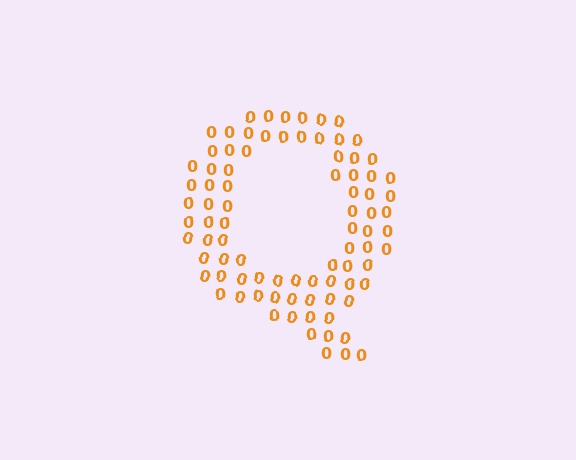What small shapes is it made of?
It is made of small digit 0's.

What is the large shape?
The large shape is the letter Q.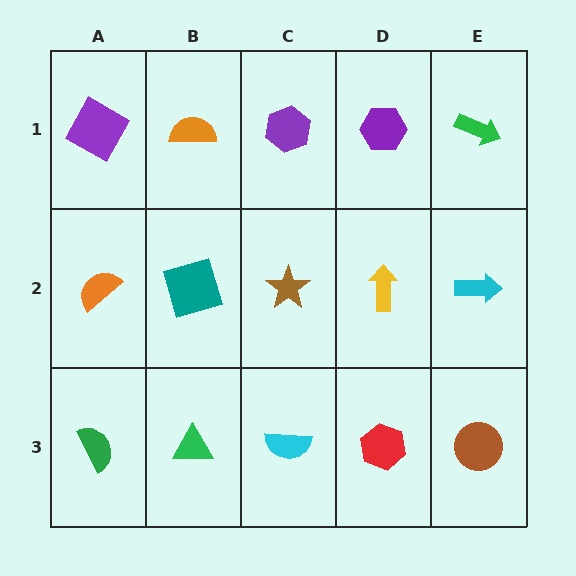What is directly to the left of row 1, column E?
A purple hexagon.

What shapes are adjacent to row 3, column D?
A yellow arrow (row 2, column D), a cyan semicircle (row 3, column C), a brown circle (row 3, column E).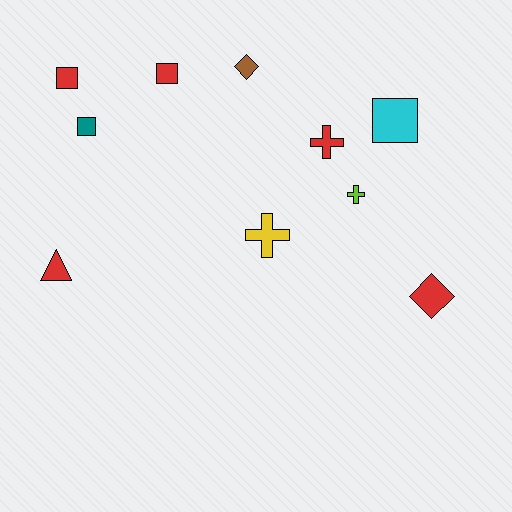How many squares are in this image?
There are 4 squares.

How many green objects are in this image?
There are no green objects.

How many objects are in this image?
There are 10 objects.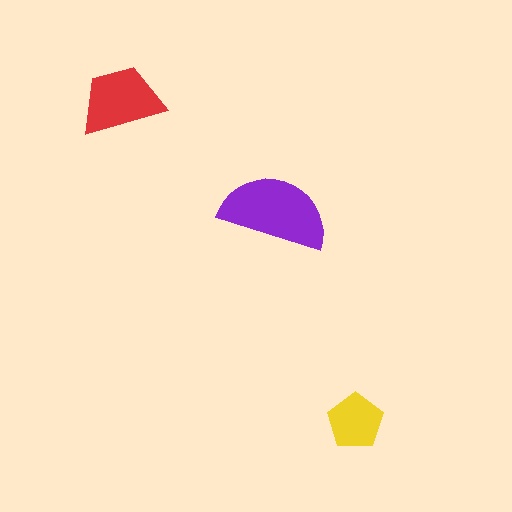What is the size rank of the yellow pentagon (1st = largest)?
3rd.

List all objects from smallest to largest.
The yellow pentagon, the red trapezoid, the purple semicircle.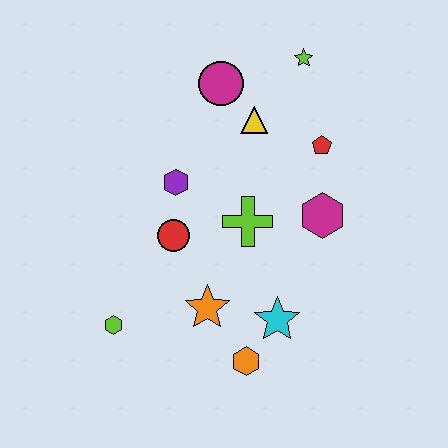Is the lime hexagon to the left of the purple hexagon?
Yes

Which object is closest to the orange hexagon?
The cyan star is closest to the orange hexagon.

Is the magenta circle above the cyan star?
Yes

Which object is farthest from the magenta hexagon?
The lime hexagon is farthest from the magenta hexagon.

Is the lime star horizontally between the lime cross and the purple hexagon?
No